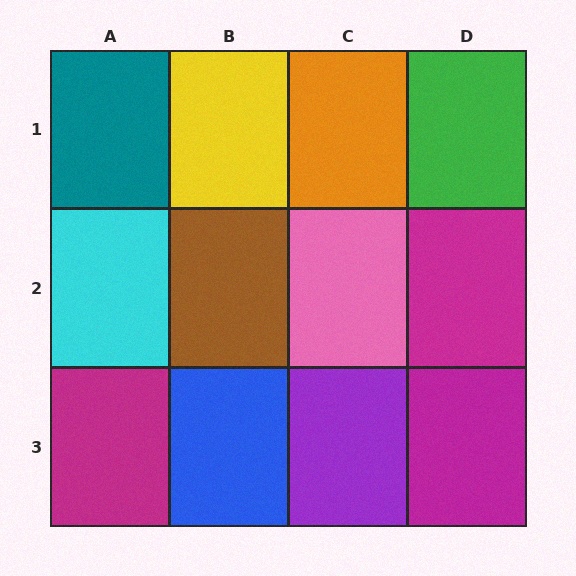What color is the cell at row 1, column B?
Yellow.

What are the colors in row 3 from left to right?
Magenta, blue, purple, magenta.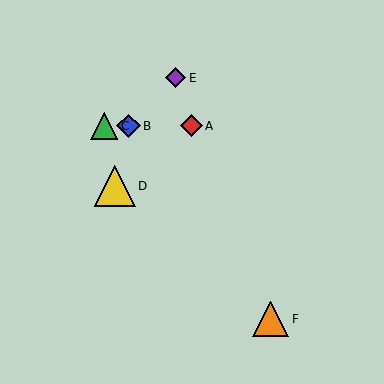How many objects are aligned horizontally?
3 objects (A, B, C) are aligned horizontally.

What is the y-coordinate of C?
Object C is at y≈126.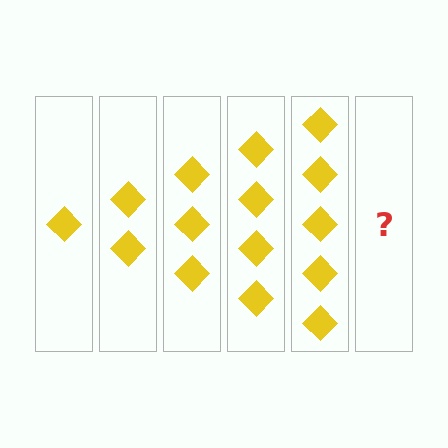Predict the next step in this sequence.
The next step is 6 diamonds.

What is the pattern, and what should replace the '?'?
The pattern is that each step adds one more diamond. The '?' should be 6 diamonds.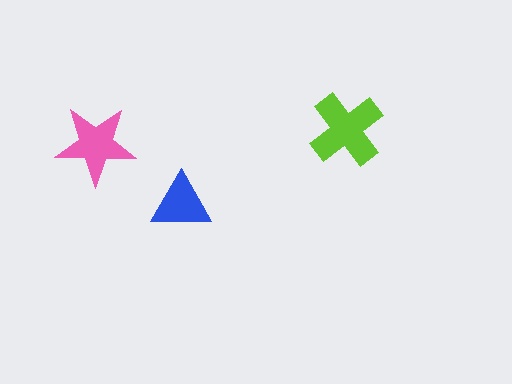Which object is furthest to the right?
The lime cross is rightmost.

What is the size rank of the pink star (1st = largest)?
2nd.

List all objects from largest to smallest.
The lime cross, the pink star, the blue triangle.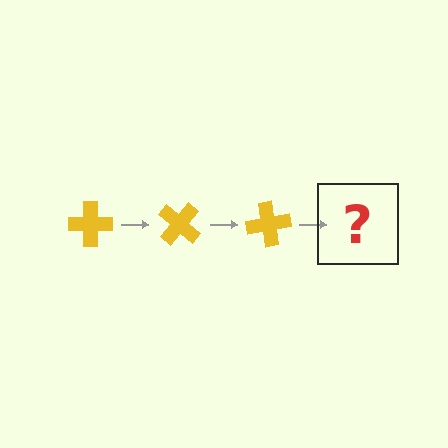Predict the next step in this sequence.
The next step is a yellow cross rotated 120 degrees.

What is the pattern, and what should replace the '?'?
The pattern is that the cross rotates 40 degrees each step. The '?' should be a yellow cross rotated 120 degrees.